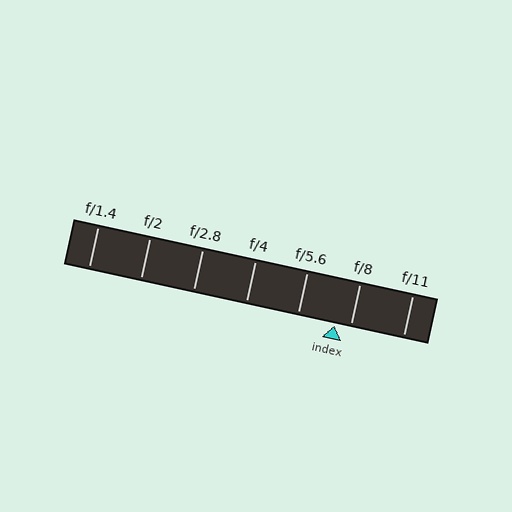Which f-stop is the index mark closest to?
The index mark is closest to f/8.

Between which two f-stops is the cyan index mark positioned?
The index mark is between f/5.6 and f/8.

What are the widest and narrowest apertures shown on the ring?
The widest aperture shown is f/1.4 and the narrowest is f/11.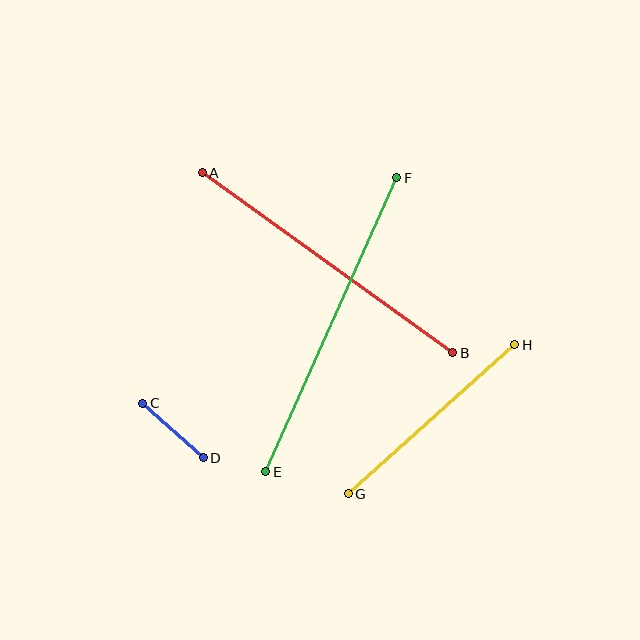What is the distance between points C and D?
The distance is approximately 81 pixels.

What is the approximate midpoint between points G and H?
The midpoint is at approximately (431, 419) pixels.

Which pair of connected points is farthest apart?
Points E and F are farthest apart.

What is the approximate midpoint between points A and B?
The midpoint is at approximately (327, 263) pixels.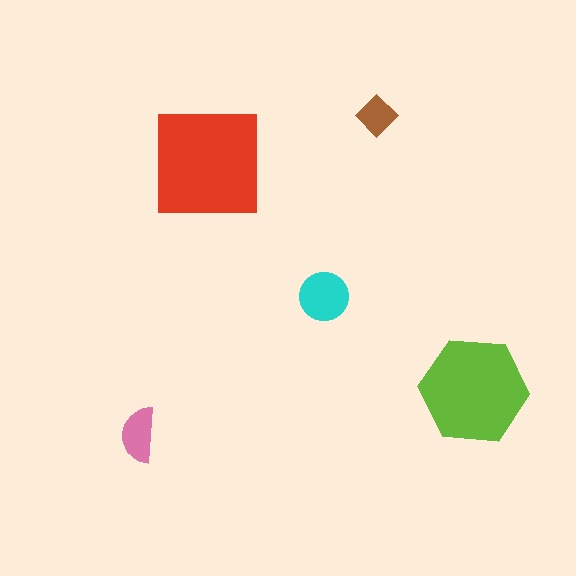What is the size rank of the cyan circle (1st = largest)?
3rd.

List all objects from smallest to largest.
The brown diamond, the pink semicircle, the cyan circle, the lime hexagon, the red square.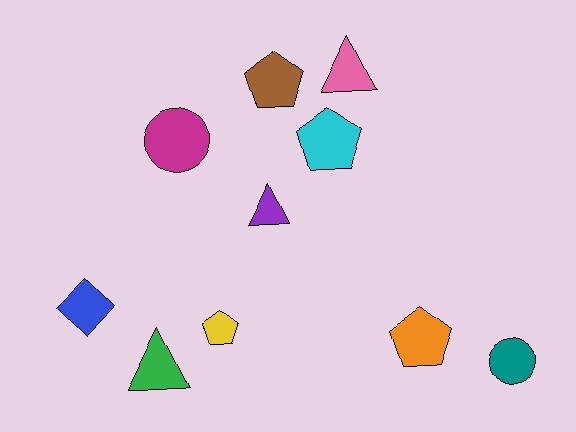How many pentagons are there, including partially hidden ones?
There are 4 pentagons.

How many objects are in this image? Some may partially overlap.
There are 10 objects.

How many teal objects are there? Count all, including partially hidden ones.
There is 1 teal object.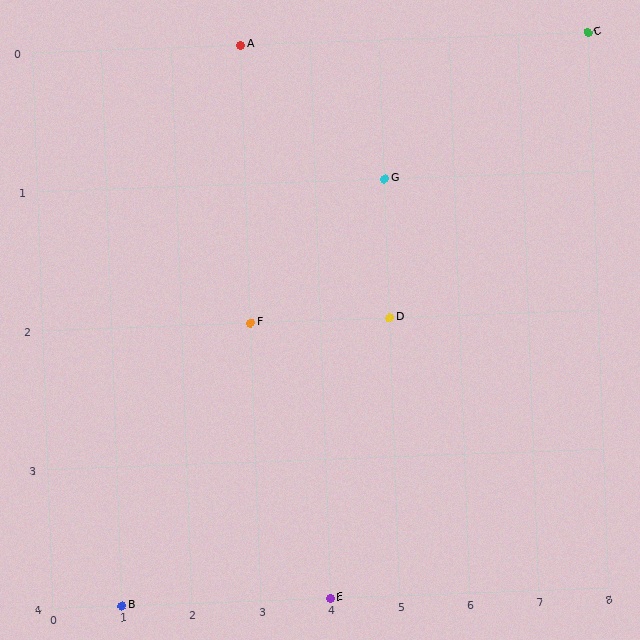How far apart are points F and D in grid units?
Points F and D are 2 columns apart.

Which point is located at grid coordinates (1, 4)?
Point B is at (1, 4).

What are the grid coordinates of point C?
Point C is at grid coordinates (8, 0).